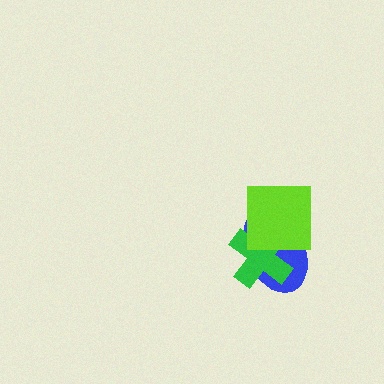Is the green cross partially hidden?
Yes, it is partially covered by another shape.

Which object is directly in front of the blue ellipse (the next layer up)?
The green cross is directly in front of the blue ellipse.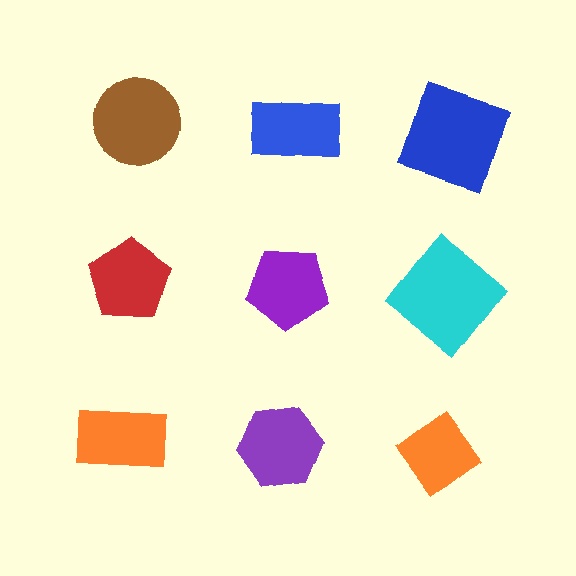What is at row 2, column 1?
A red pentagon.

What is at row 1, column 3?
A blue square.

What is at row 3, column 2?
A purple hexagon.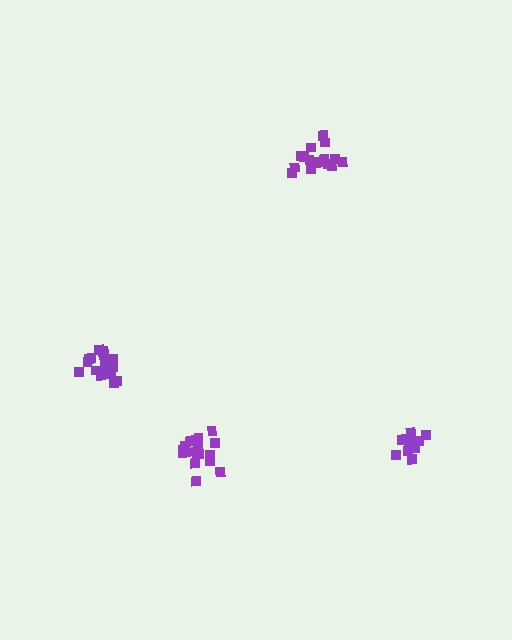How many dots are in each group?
Group 1: 17 dots, Group 2: 13 dots, Group 3: 16 dots, Group 4: 17 dots (63 total).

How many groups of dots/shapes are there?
There are 4 groups.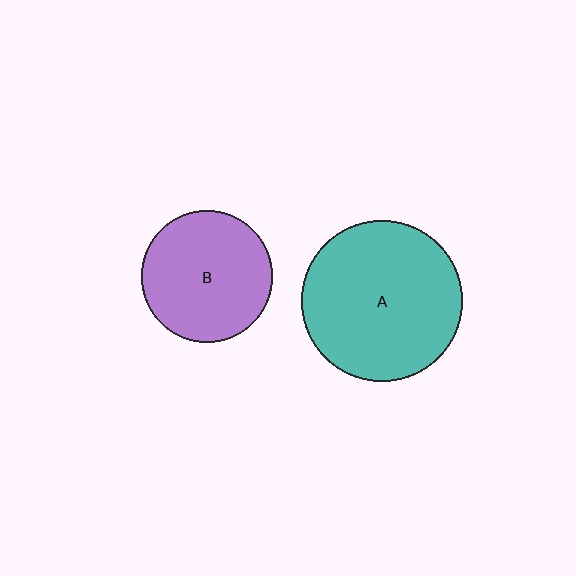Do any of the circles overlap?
No, none of the circles overlap.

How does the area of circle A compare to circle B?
Approximately 1.5 times.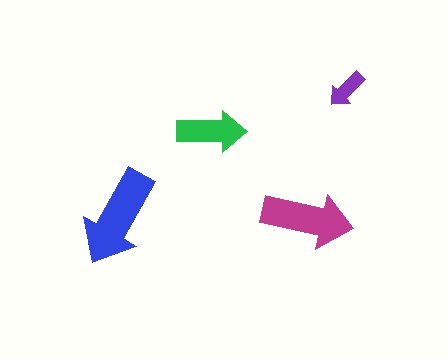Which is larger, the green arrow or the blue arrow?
The blue one.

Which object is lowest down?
The magenta arrow is bottommost.